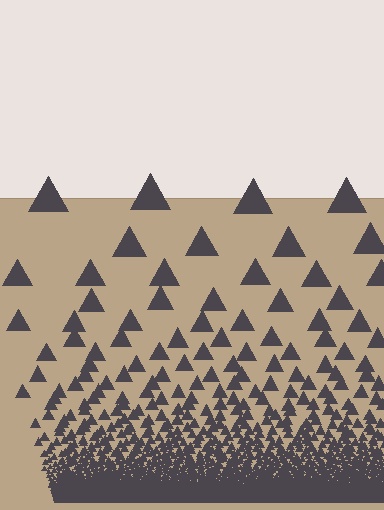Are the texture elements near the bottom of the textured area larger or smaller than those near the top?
Smaller. The gradient is inverted — elements near the bottom are smaller and denser.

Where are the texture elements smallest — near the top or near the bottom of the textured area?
Near the bottom.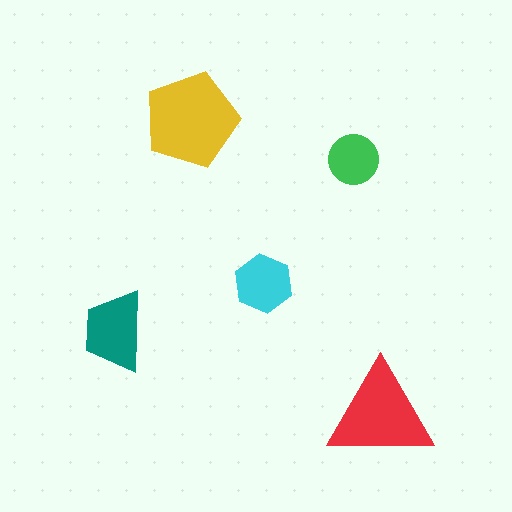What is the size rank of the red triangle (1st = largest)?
2nd.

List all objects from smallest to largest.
The green circle, the cyan hexagon, the teal trapezoid, the red triangle, the yellow pentagon.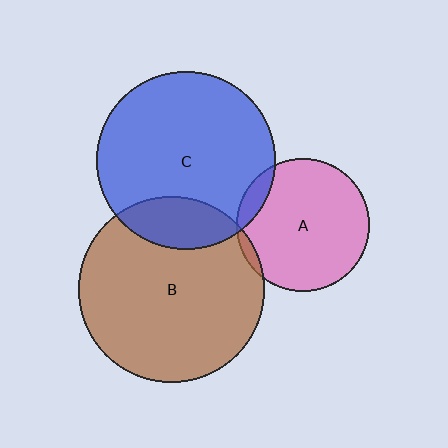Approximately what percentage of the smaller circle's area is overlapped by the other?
Approximately 20%.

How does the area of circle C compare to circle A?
Approximately 1.8 times.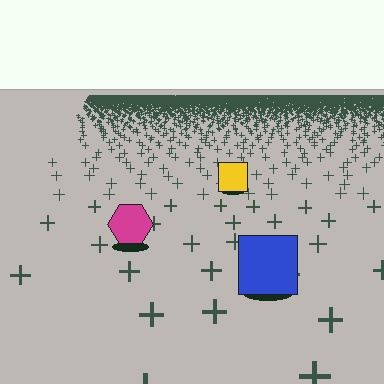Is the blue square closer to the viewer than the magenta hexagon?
Yes. The blue square is closer — you can tell from the texture gradient: the ground texture is coarser near it.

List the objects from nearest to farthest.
From nearest to farthest: the blue square, the magenta hexagon, the yellow square.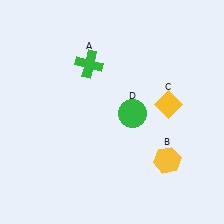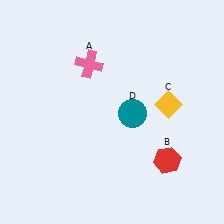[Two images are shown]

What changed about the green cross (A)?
In Image 1, A is green. In Image 2, it changed to pink.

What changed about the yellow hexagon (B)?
In Image 1, B is yellow. In Image 2, it changed to red.